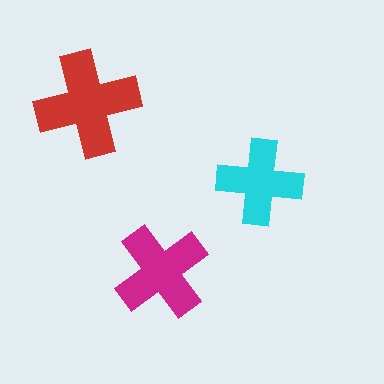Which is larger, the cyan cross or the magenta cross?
The magenta one.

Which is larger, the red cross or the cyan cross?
The red one.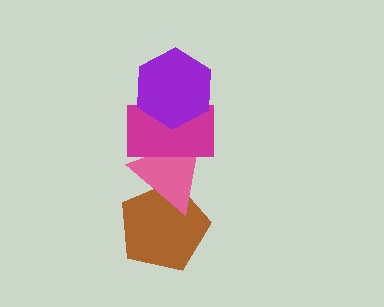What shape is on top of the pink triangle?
The magenta rectangle is on top of the pink triangle.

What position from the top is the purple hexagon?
The purple hexagon is 1st from the top.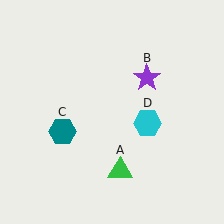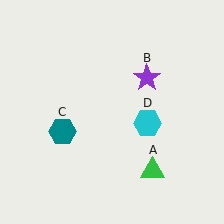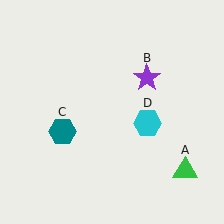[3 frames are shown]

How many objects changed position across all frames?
1 object changed position: green triangle (object A).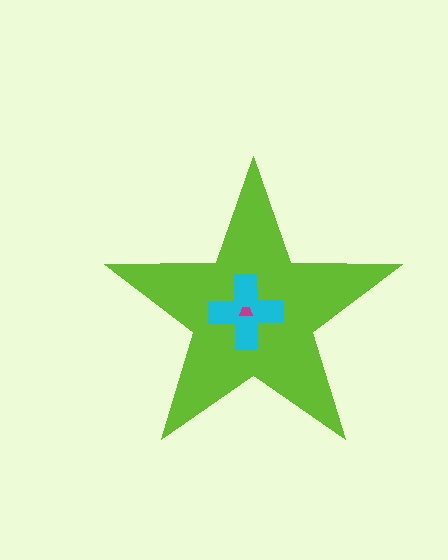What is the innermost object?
The magenta trapezoid.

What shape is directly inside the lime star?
The cyan cross.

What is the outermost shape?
The lime star.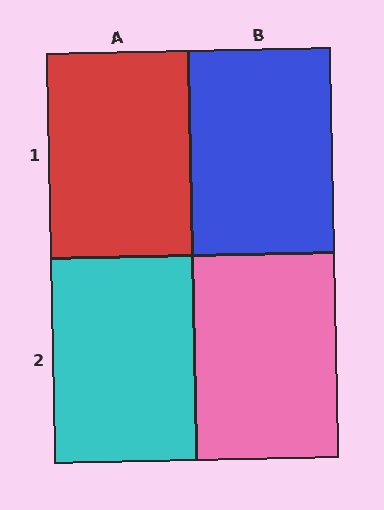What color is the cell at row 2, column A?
Cyan.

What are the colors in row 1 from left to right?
Red, blue.